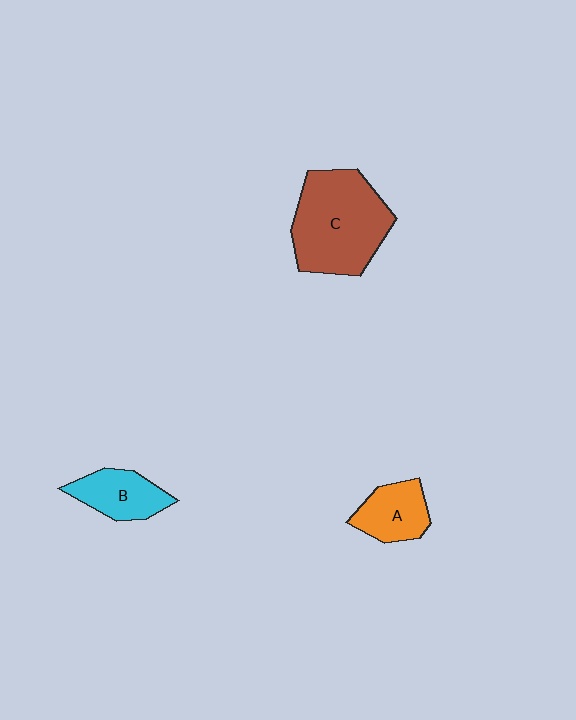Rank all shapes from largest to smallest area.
From largest to smallest: C (brown), B (cyan), A (orange).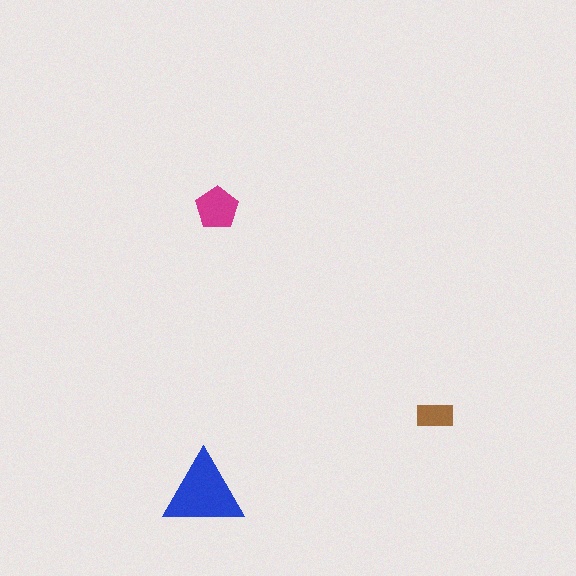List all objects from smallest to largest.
The brown rectangle, the magenta pentagon, the blue triangle.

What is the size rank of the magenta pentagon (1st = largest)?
2nd.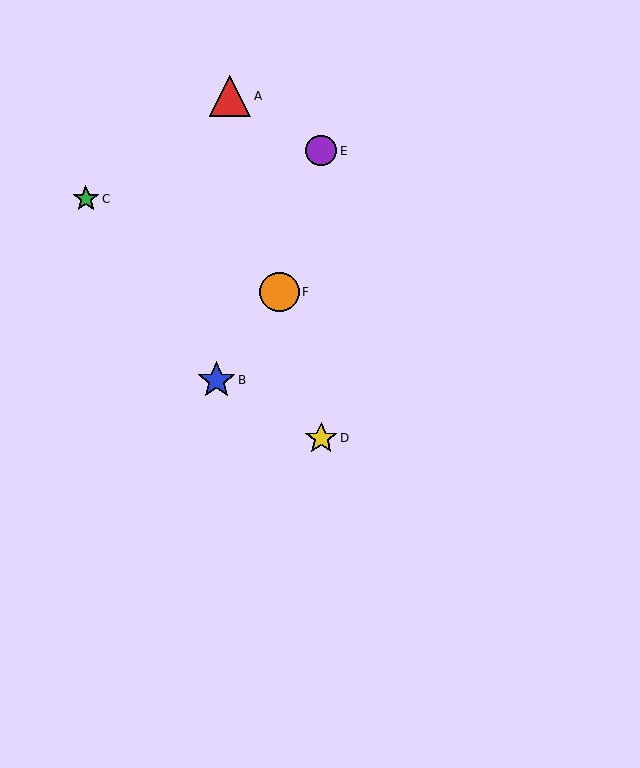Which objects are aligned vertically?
Objects D, E are aligned vertically.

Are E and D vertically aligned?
Yes, both are at x≈321.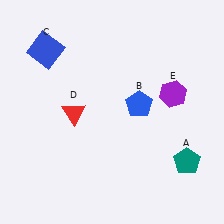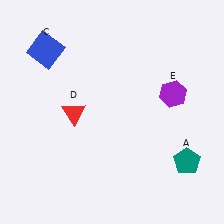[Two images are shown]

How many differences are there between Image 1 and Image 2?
There is 1 difference between the two images.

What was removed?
The blue pentagon (B) was removed in Image 2.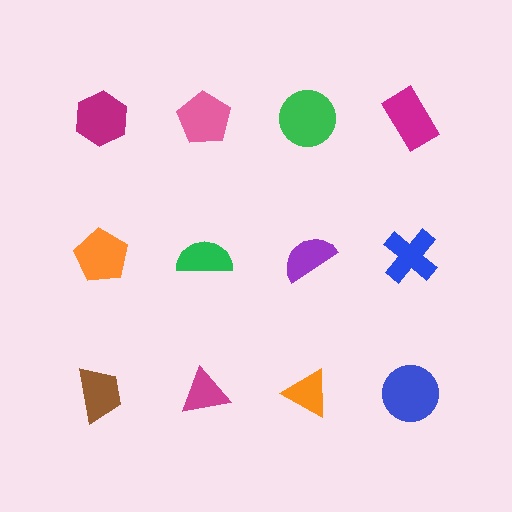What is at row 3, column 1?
A brown trapezoid.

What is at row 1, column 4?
A magenta rectangle.